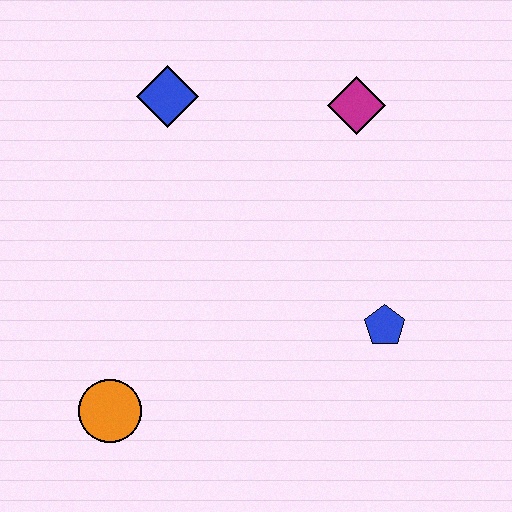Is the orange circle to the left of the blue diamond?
Yes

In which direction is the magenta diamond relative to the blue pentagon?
The magenta diamond is above the blue pentagon.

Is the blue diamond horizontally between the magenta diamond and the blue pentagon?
No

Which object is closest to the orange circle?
The blue pentagon is closest to the orange circle.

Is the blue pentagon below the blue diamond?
Yes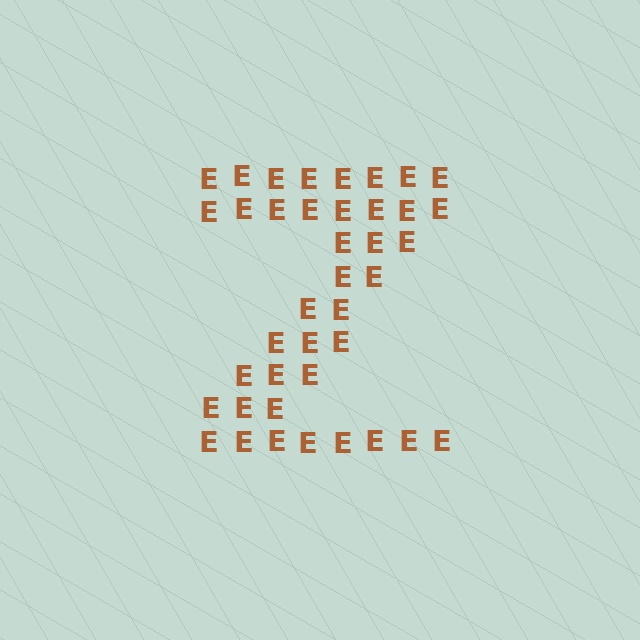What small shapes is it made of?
It is made of small letter E's.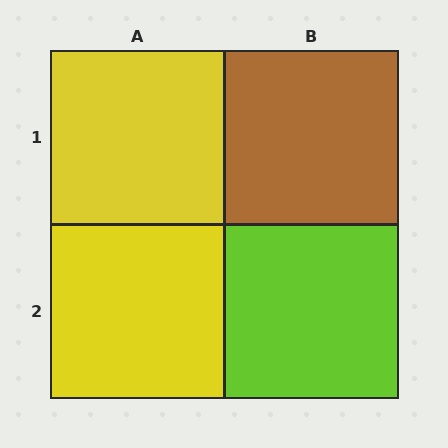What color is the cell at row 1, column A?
Yellow.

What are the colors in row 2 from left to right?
Yellow, lime.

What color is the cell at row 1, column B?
Brown.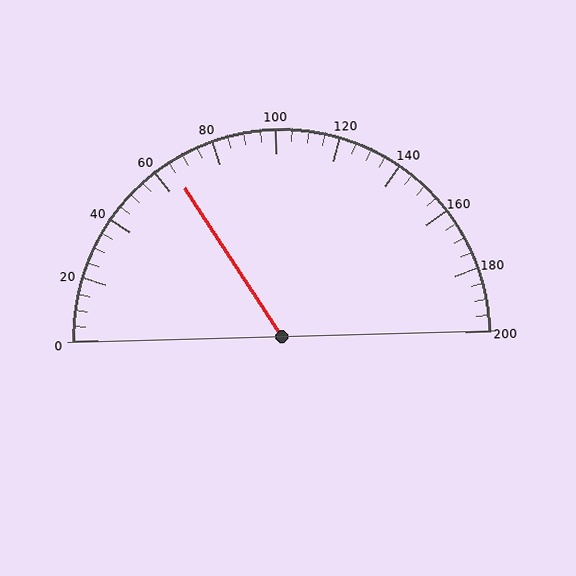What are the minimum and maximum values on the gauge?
The gauge ranges from 0 to 200.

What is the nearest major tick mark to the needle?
The nearest major tick mark is 60.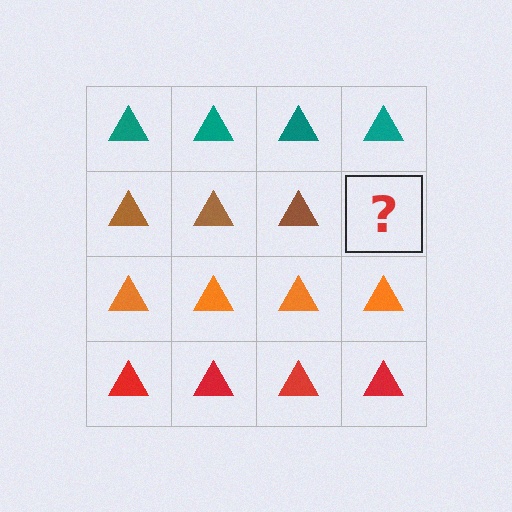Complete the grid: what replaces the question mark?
The question mark should be replaced with a brown triangle.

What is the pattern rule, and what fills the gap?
The rule is that each row has a consistent color. The gap should be filled with a brown triangle.